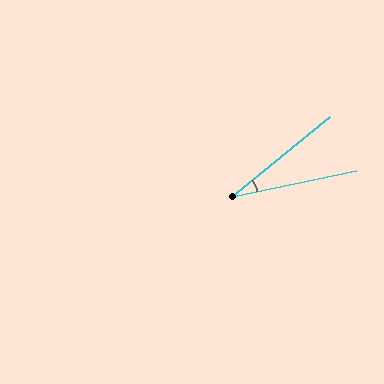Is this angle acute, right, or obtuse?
It is acute.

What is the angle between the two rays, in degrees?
Approximately 27 degrees.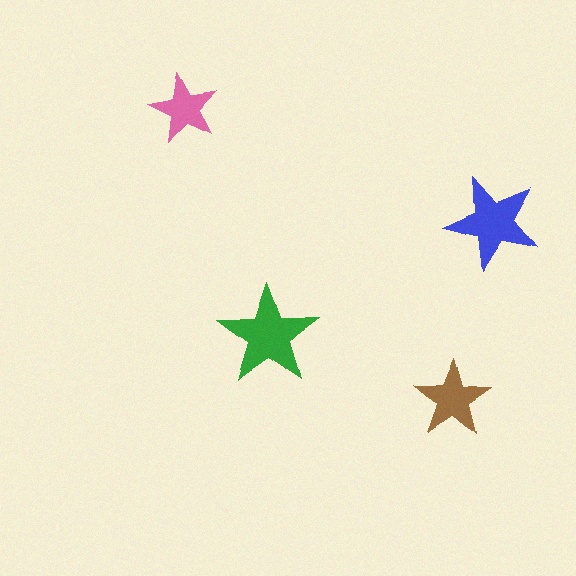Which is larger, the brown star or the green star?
The green one.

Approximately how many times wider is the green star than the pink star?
About 1.5 times wider.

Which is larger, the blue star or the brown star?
The blue one.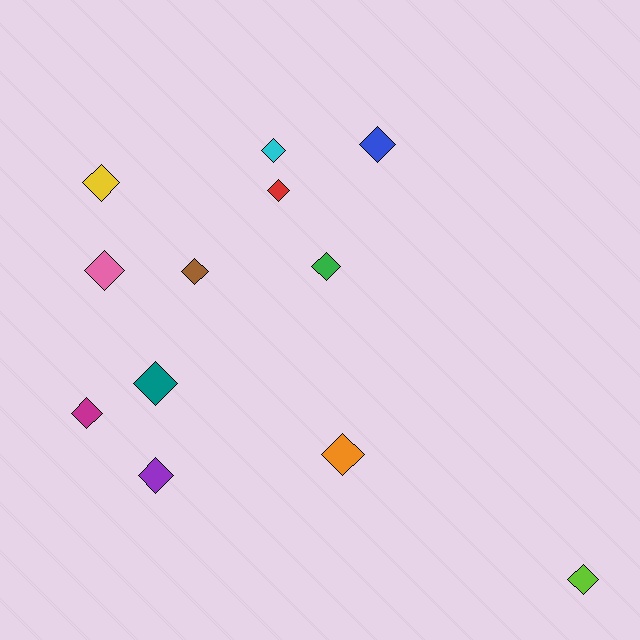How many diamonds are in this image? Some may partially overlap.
There are 12 diamonds.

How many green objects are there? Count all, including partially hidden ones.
There is 1 green object.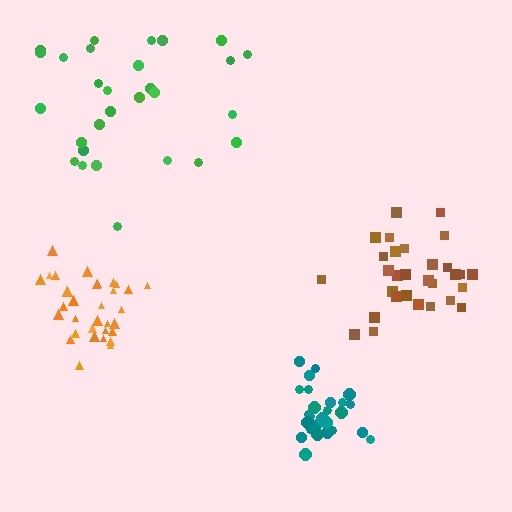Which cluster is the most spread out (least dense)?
Green.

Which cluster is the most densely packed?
Teal.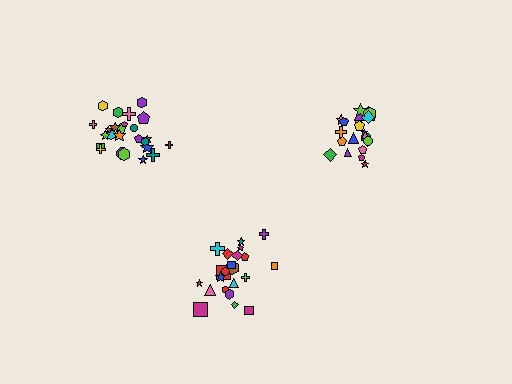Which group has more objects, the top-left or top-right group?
The top-left group.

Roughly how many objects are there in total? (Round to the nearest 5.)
Roughly 70 objects in total.